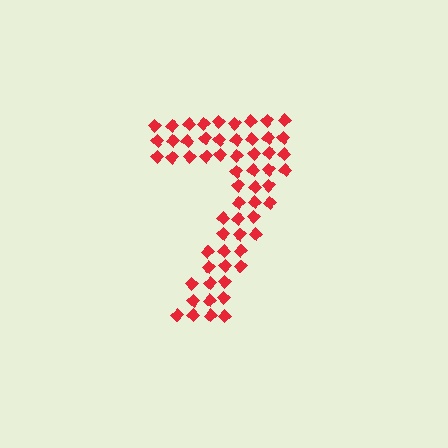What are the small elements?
The small elements are diamonds.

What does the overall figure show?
The overall figure shows the digit 7.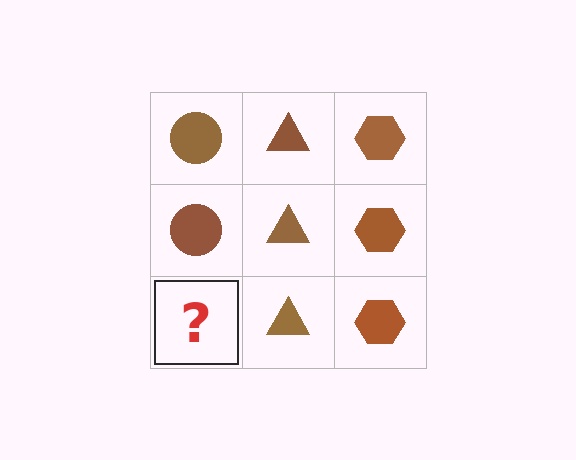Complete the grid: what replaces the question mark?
The question mark should be replaced with a brown circle.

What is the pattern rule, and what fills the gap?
The rule is that each column has a consistent shape. The gap should be filled with a brown circle.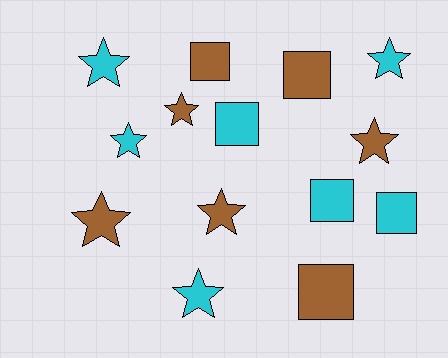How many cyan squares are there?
There are 3 cyan squares.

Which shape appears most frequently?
Star, with 8 objects.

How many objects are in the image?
There are 14 objects.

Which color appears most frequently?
Cyan, with 7 objects.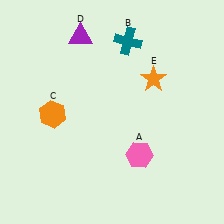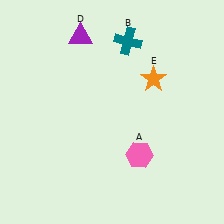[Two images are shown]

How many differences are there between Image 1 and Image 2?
There is 1 difference between the two images.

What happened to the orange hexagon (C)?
The orange hexagon (C) was removed in Image 2. It was in the bottom-left area of Image 1.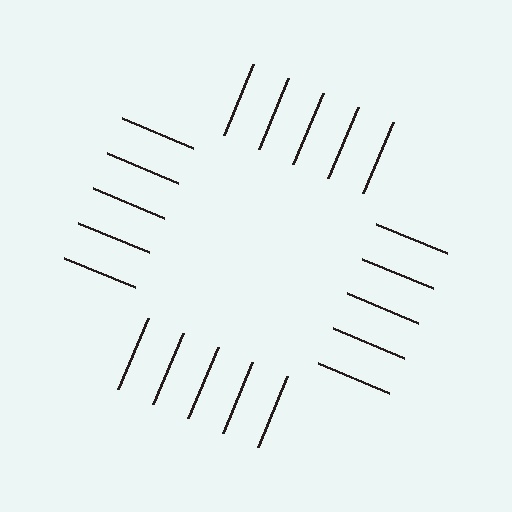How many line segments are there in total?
20 — 5 along each of the 4 edges.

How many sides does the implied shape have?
4 sides — the line-ends trace a square.